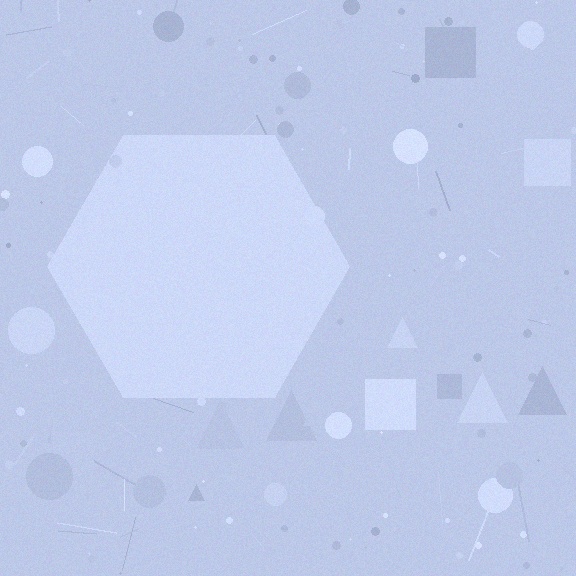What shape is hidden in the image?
A hexagon is hidden in the image.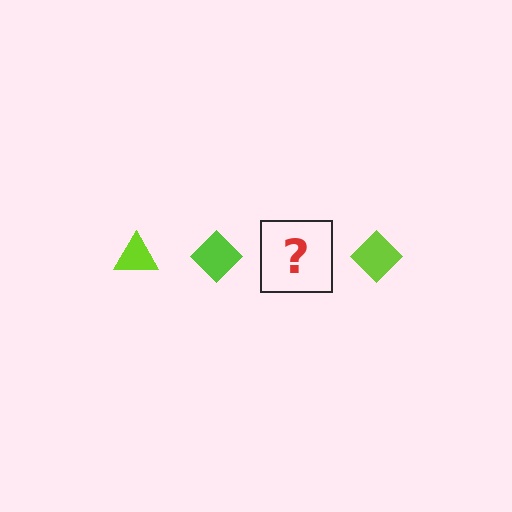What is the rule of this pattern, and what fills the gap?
The rule is that the pattern cycles through triangle, diamond shapes in lime. The gap should be filled with a lime triangle.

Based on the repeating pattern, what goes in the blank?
The blank should be a lime triangle.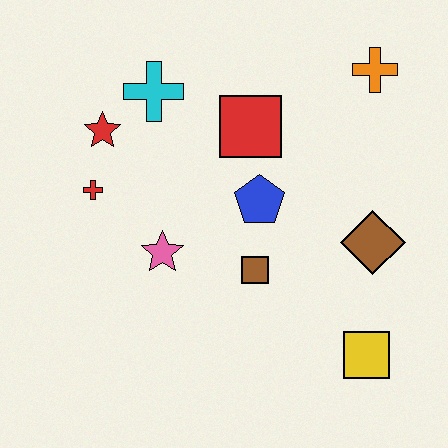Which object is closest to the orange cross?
The red square is closest to the orange cross.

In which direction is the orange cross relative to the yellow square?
The orange cross is above the yellow square.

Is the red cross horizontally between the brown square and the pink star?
No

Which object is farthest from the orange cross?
The red cross is farthest from the orange cross.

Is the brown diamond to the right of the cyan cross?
Yes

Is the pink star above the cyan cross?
No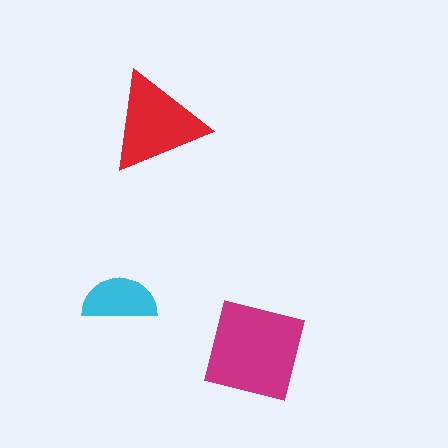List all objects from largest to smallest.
The magenta square, the red triangle, the cyan semicircle.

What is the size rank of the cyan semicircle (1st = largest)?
3rd.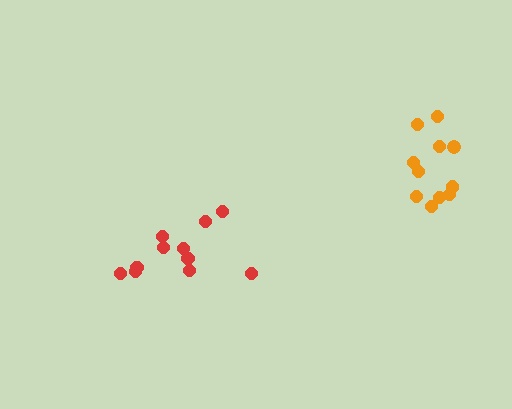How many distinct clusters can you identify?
There are 2 distinct clusters.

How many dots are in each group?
Group 1: 11 dots, Group 2: 11 dots (22 total).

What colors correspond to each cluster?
The clusters are colored: red, orange.